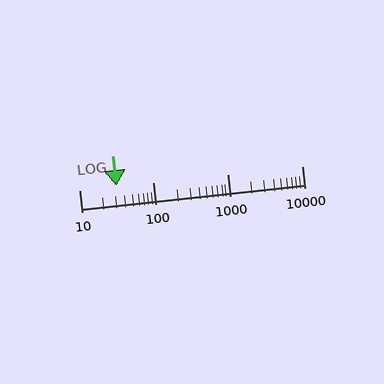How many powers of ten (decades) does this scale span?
The scale spans 3 decades, from 10 to 10000.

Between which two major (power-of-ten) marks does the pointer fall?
The pointer is between 10 and 100.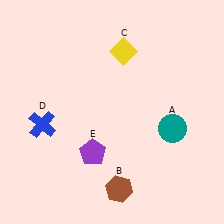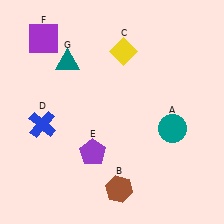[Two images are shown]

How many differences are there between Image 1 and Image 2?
There are 2 differences between the two images.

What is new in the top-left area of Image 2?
A teal triangle (G) was added in the top-left area of Image 2.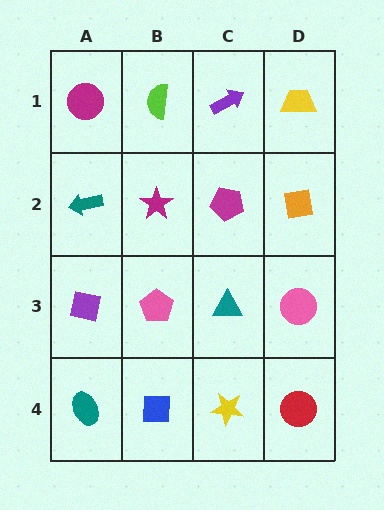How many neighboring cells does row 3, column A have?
3.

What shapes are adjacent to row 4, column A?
A purple square (row 3, column A), a blue square (row 4, column B).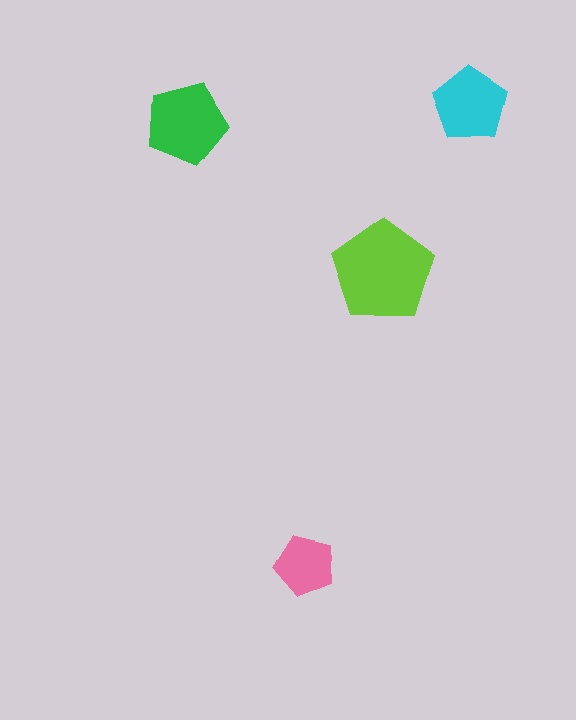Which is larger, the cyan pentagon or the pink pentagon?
The cyan one.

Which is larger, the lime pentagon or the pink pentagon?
The lime one.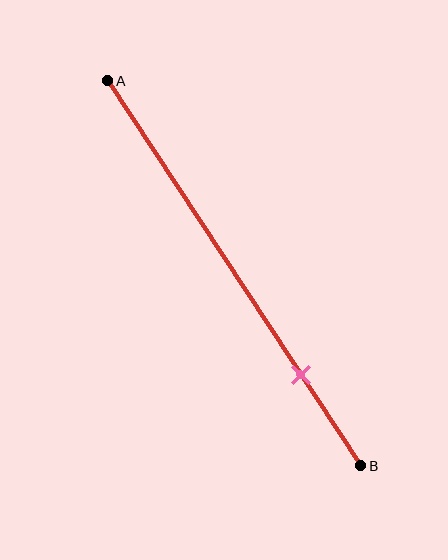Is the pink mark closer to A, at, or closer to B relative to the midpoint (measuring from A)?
The pink mark is closer to point B than the midpoint of segment AB.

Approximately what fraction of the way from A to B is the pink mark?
The pink mark is approximately 75% of the way from A to B.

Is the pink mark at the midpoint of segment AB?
No, the mark is at about 75% from A, not at the 50% midpoint.